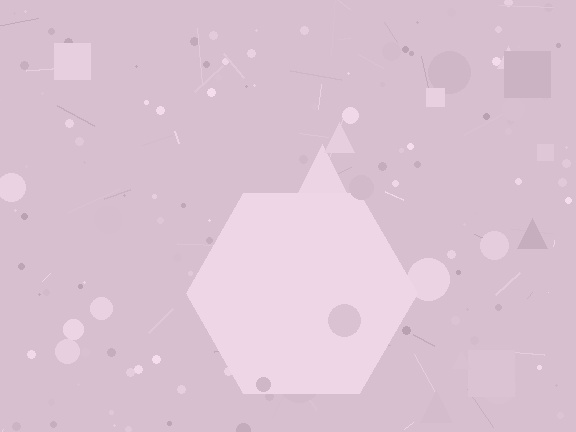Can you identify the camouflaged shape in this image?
The camouflaged shape is a hexagon.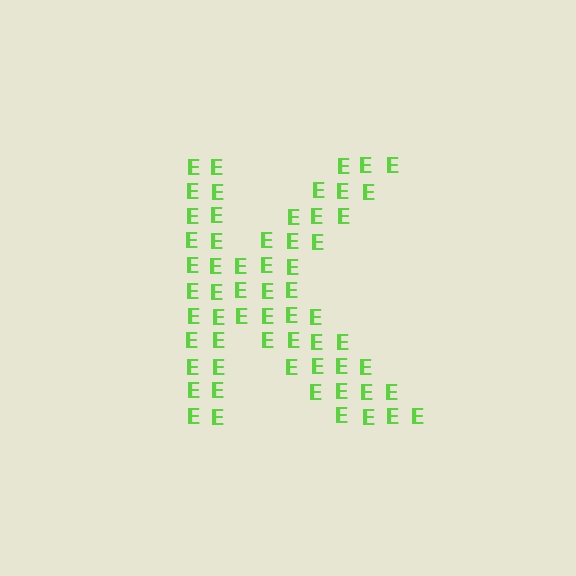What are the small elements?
The small elements are letter E's.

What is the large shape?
The large shape is the letter K.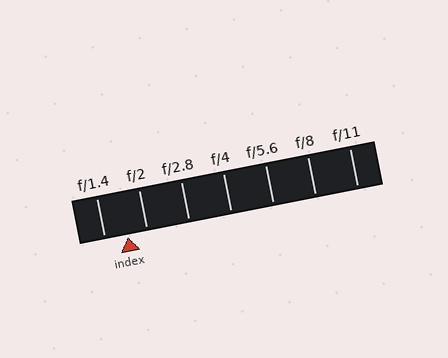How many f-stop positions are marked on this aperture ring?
There are 7 f-stop positions marked.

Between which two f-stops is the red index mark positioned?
The index mark is between f/1.4 and f/2.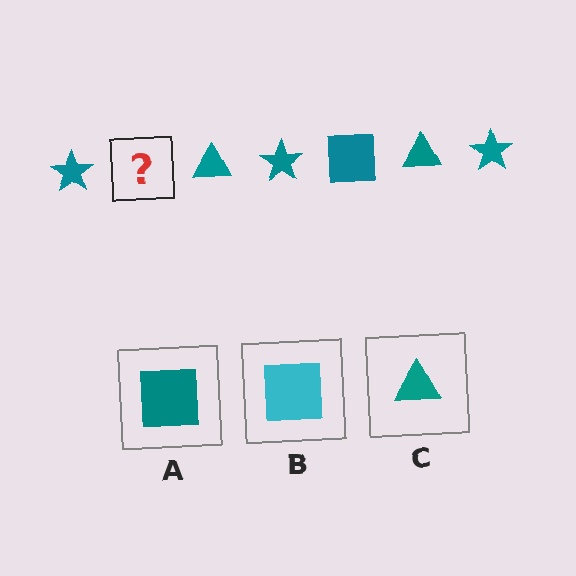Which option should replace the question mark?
Option A.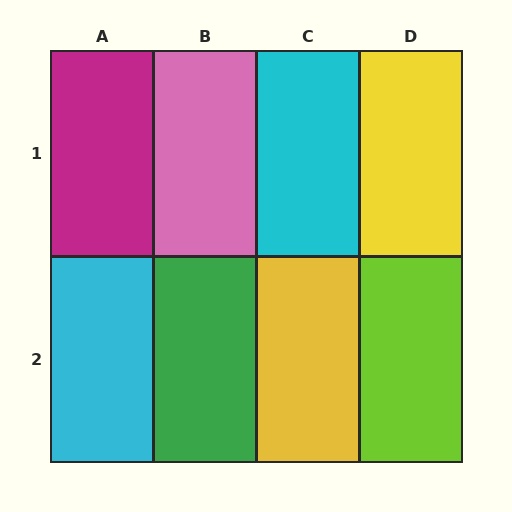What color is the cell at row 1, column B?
Pink.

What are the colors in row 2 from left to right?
Cyan, green, yellow, lime.